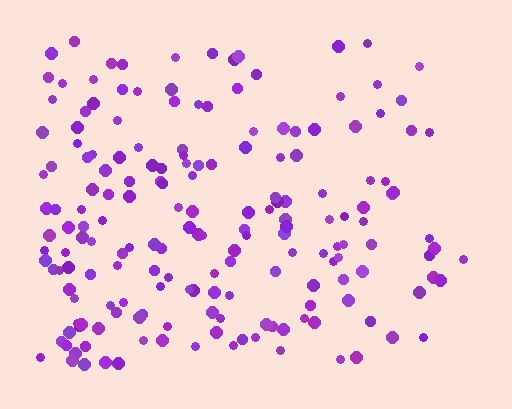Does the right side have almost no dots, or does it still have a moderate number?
Still a moderate number, just noticeably fewer than the left.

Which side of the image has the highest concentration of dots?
The left.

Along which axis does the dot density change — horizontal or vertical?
Horizontal.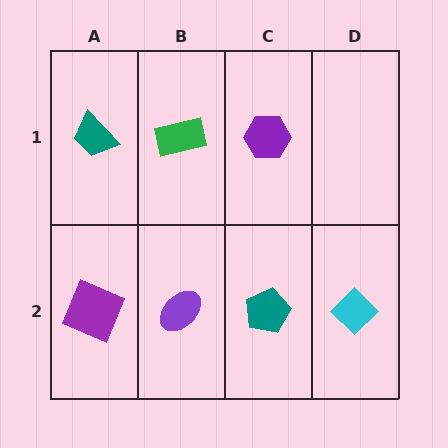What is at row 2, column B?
A purple ellipse.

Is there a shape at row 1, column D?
No, that cell is empty.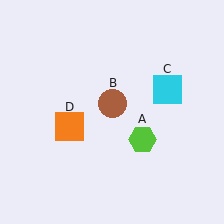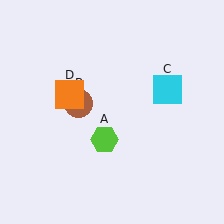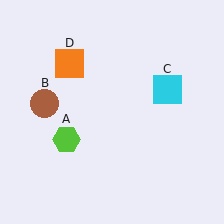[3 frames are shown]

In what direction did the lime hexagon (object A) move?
The lime hexagon (object A) moved left.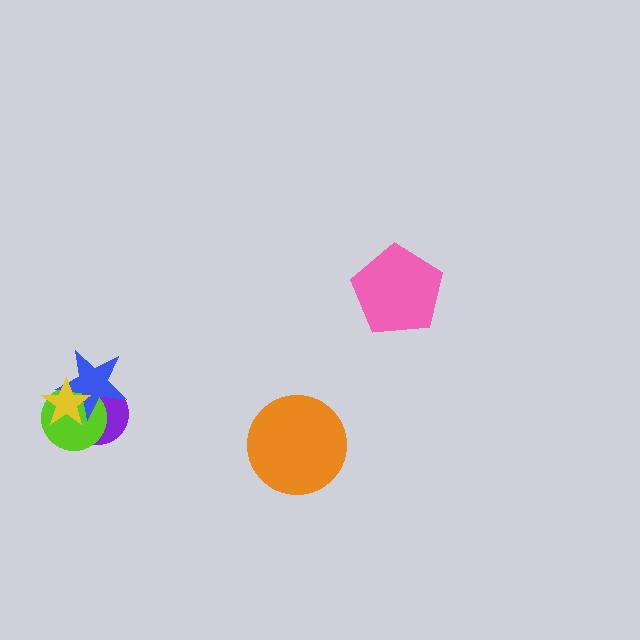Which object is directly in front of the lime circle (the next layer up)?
The blue star is directly in front of the lime circle.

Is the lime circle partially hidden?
Yes, it is partially covered by another shape.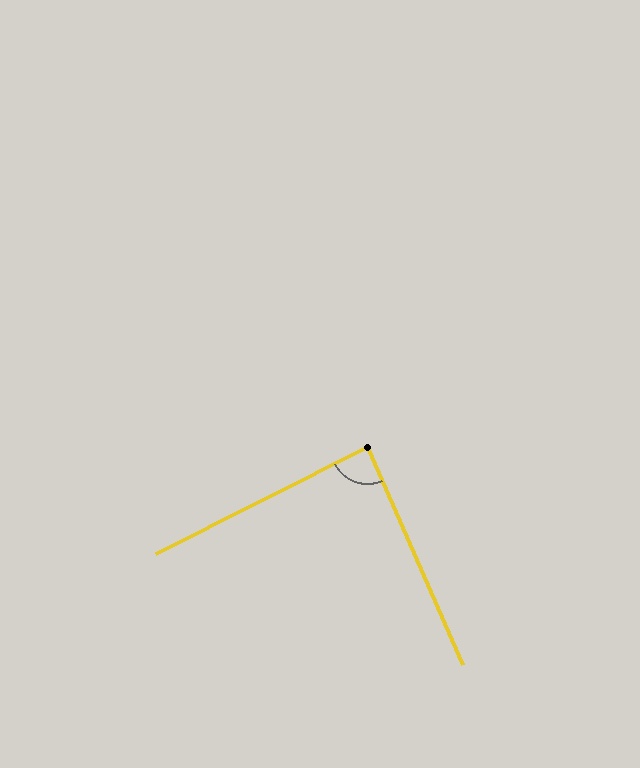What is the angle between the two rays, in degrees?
Approximately 87 degrees.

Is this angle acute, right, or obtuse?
It is approximately a right angle.